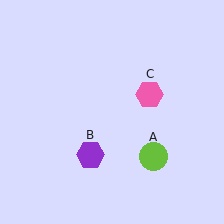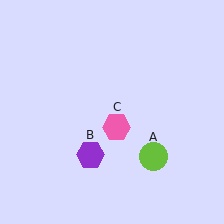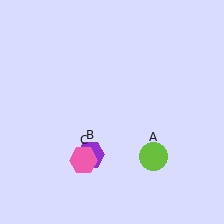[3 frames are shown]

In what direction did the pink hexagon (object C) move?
The pink hexagon (object C) moved down and to the left.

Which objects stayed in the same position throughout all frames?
Lime circle (object A) and purple hexagon (object B) remained stationary.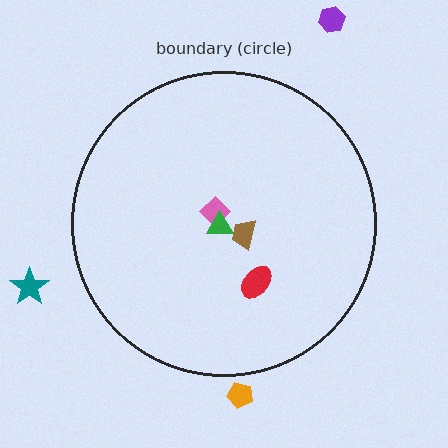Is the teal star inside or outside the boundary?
Outside.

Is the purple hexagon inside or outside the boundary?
Outside.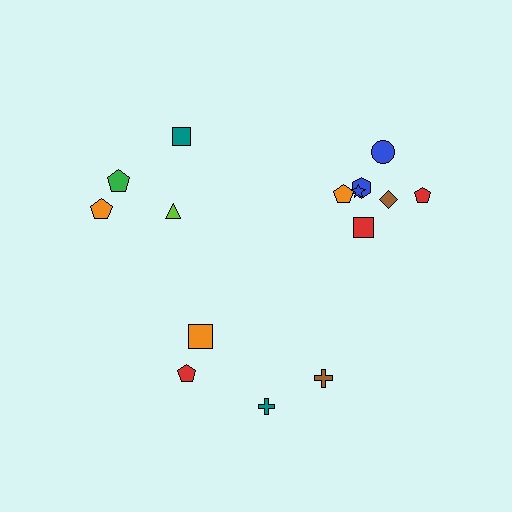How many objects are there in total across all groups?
There are 15 objects.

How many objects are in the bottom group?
There are 4 objects.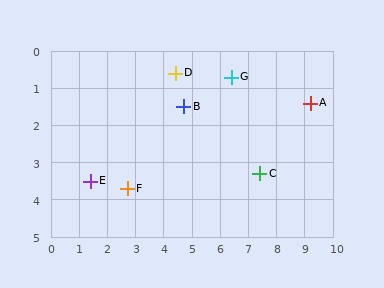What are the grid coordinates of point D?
Point D is at approximately (4.4, 0.6).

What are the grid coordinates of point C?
Point C is at approximately (7.4, 3.3).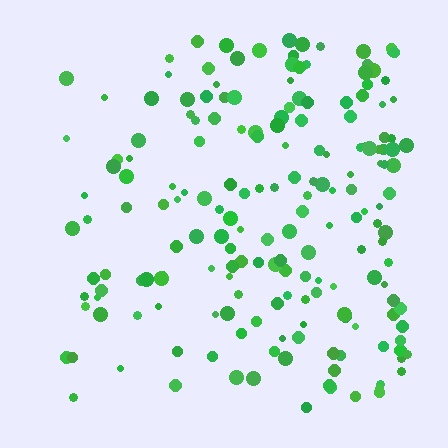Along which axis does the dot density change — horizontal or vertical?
Horizontal.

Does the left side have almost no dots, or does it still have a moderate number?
Still a moderate number, just noticeably fewer than the right.